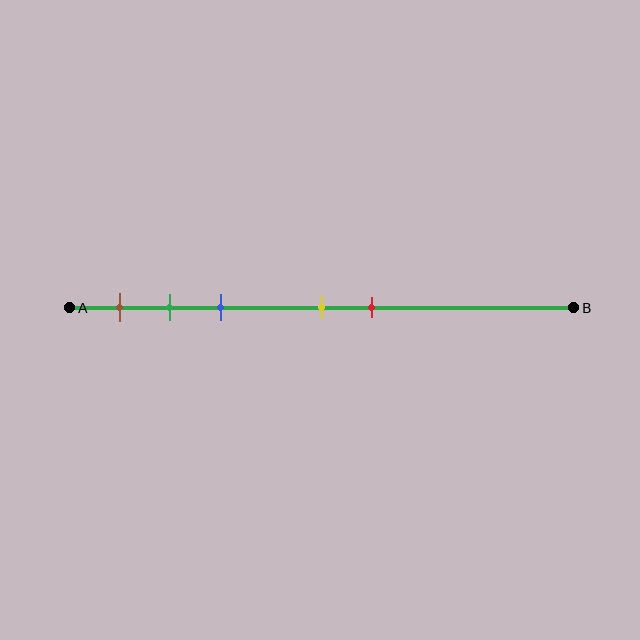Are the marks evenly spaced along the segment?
No, the marks are not evenly spaced.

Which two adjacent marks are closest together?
The green and blue marks are the closest adjacent pair.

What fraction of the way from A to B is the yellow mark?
The yellow mark is approximately 50% (0.5) of the way from A to B.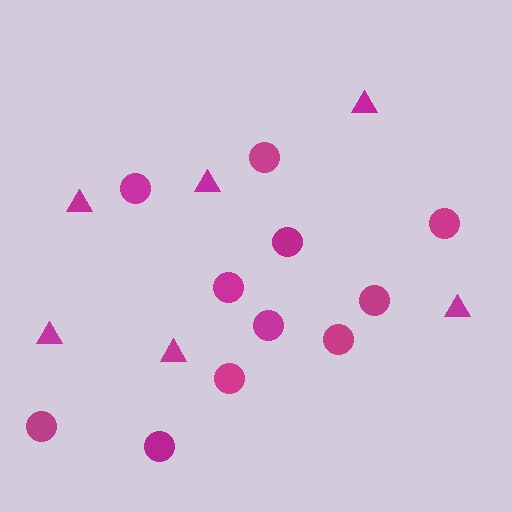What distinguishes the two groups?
There are 2 groups: one group of circles (11) and one group of triangles (6).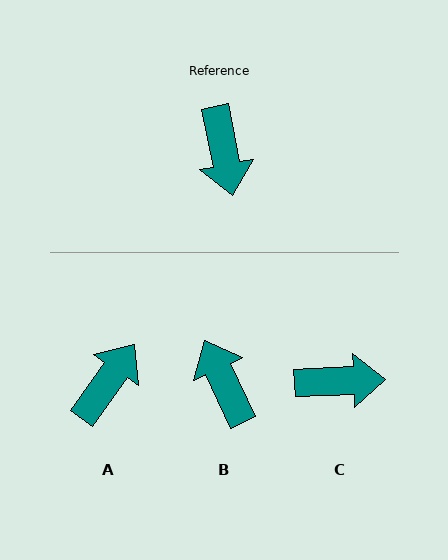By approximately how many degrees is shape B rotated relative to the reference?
Approximately 166 degrees clockwise.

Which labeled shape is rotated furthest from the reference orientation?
B, about 166 degrees away.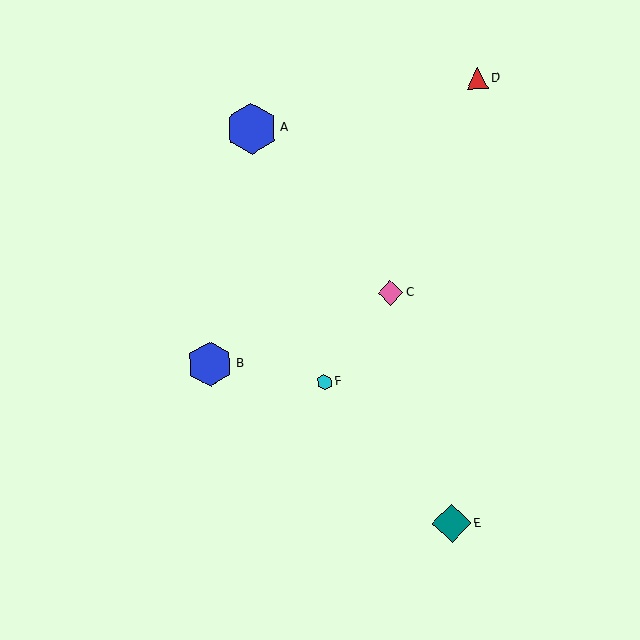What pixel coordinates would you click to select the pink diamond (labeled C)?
Click at (390, 293) to select the pink diamond C.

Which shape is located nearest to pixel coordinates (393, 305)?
The pink diamond (labeled C) at (390, 293) is nearest to that location.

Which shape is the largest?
The blue hexagon (labeled A) is the largest.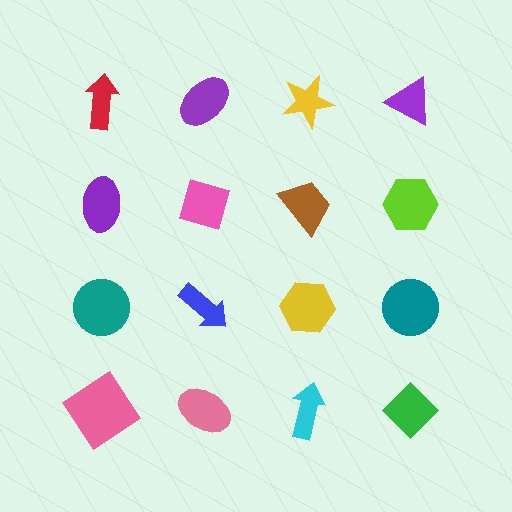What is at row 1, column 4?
A purple triangle.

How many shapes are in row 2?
4 shapes.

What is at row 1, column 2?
A purple ellipse.